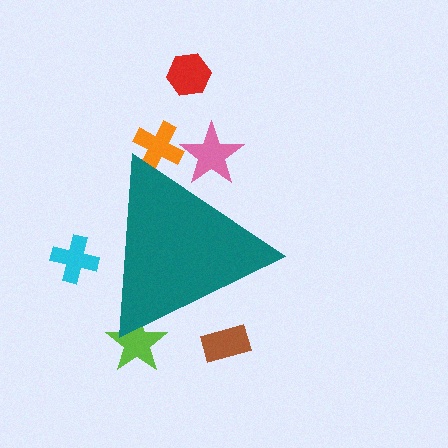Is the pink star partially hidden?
Yes, the pink star is partially hidden behind the teal triangle.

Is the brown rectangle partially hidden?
Yes, the brown rectangle is partially hidden behind the teal triangle.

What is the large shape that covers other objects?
A teal triangle.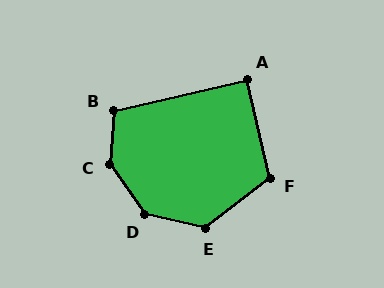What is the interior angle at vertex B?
Approximately 108 degrees (obtuse).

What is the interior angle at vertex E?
Approximately 130 degrees (obtuse).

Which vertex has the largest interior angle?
C, at approximately 140 degrees.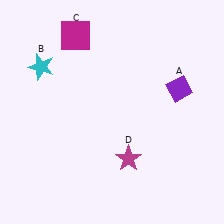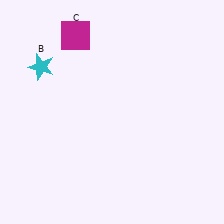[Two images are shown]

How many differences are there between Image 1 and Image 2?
There are 2 differences between the two images.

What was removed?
The purple diamond (A), the magenta star (D) were removed in Image 2.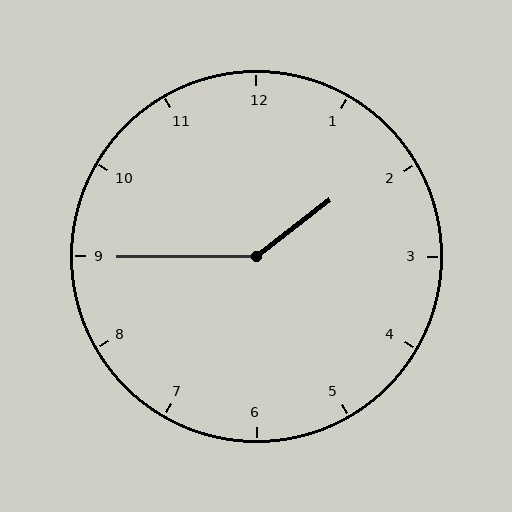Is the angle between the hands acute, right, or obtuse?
It is obtuse.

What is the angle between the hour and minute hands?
Approximately 142 degrees.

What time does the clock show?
1:45.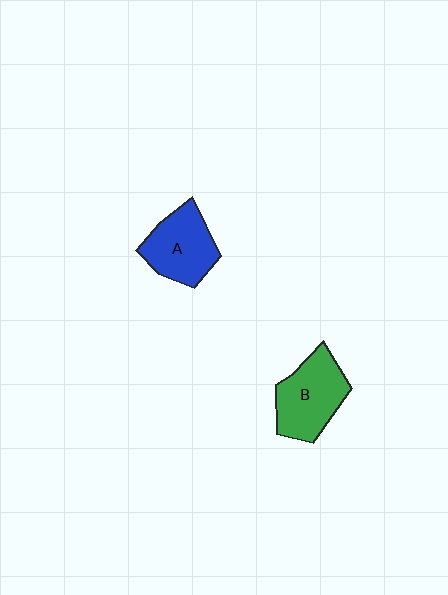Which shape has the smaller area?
Shape A (blue).